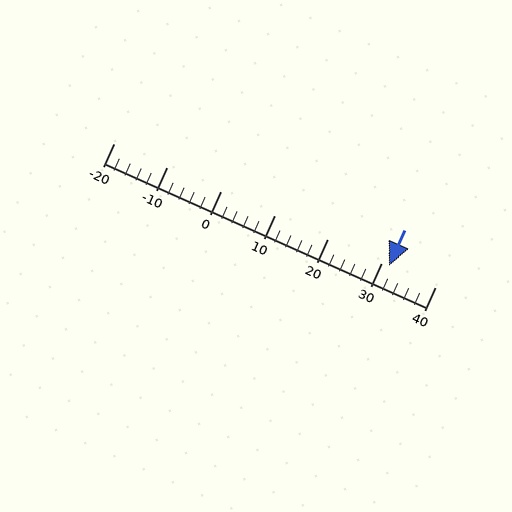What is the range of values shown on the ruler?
The ruler shows values from -20 to 40.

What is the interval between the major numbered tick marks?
The major tick marks are spaced 10 units apart.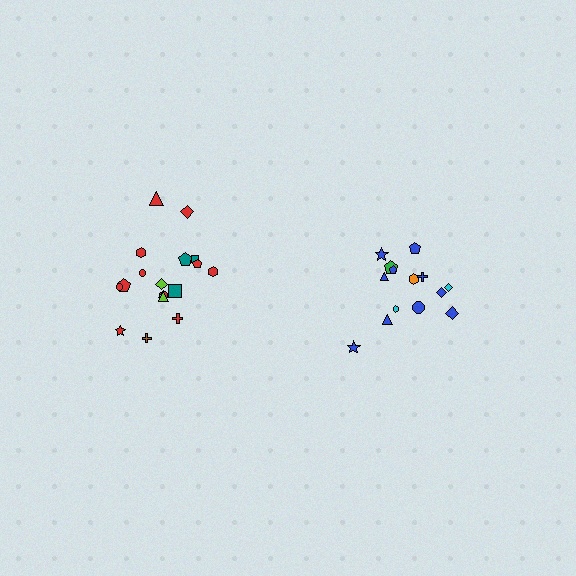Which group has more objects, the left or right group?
The left group.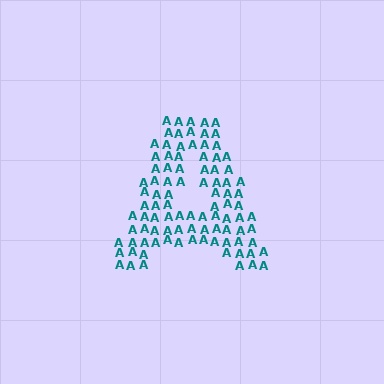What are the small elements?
The small elements are letter A's.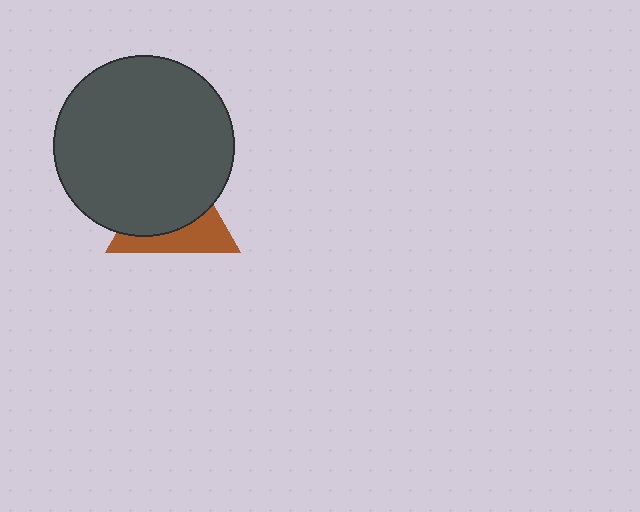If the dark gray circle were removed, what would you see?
You would see the complete brown triangle.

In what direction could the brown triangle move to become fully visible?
The brown triangle could move down. That would shift it out from behind the dark gray circle entirely.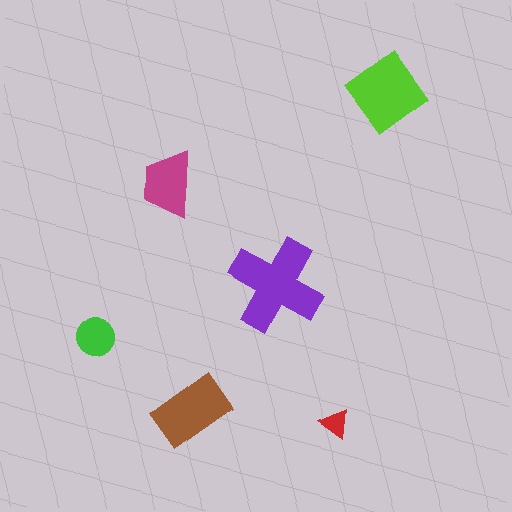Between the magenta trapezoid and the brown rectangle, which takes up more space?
The brown rectangle.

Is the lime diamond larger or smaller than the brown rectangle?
Larger.